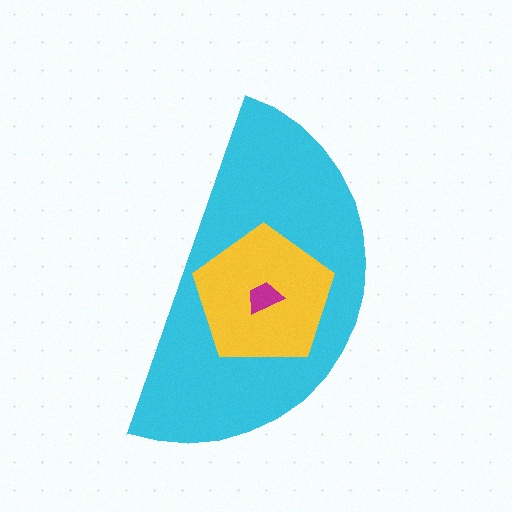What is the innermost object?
The magenta trapezoid.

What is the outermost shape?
The cyan semicircle.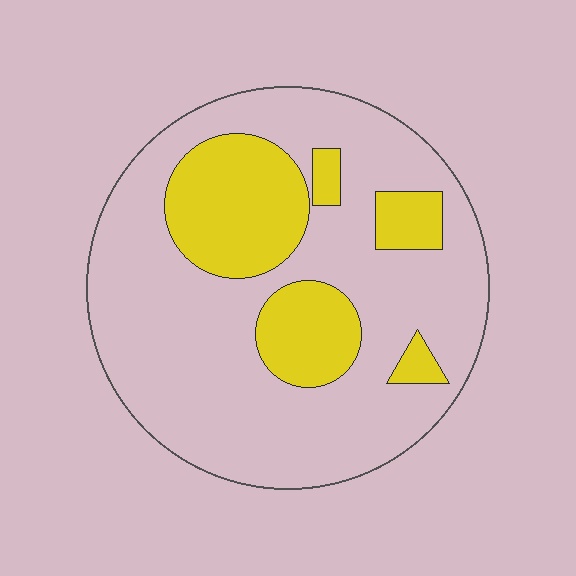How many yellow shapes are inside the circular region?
5.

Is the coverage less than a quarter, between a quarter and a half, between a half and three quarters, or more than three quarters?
Between a quarter and a half.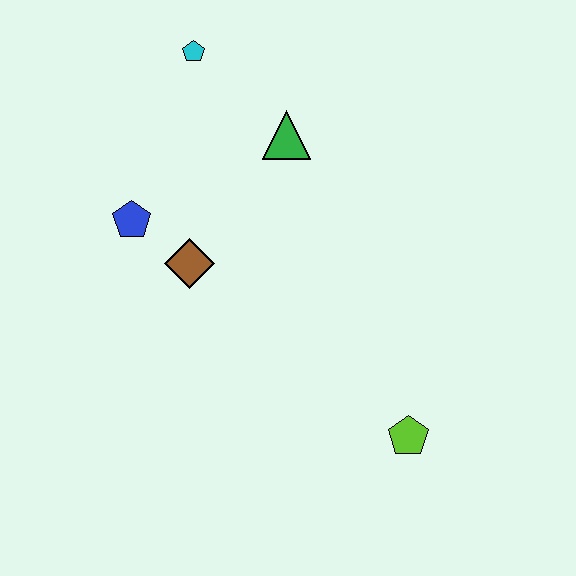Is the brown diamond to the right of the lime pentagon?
No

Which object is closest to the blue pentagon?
The brown diamond is closest to the blue pentagon.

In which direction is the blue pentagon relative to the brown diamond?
The blue pentagon is to the left of the brown diamond.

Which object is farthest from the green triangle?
The lime pentagon is farthest from the green triangle.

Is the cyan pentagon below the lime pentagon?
No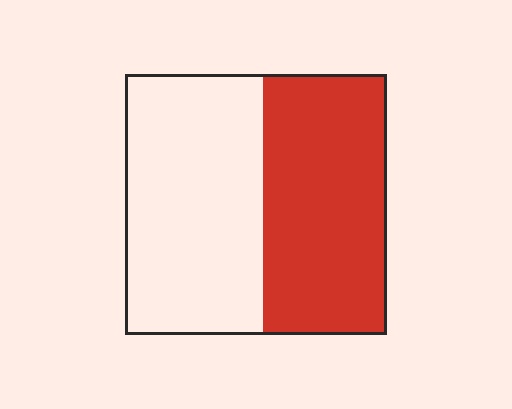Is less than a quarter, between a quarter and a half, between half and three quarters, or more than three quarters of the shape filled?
Between a quarter and a half.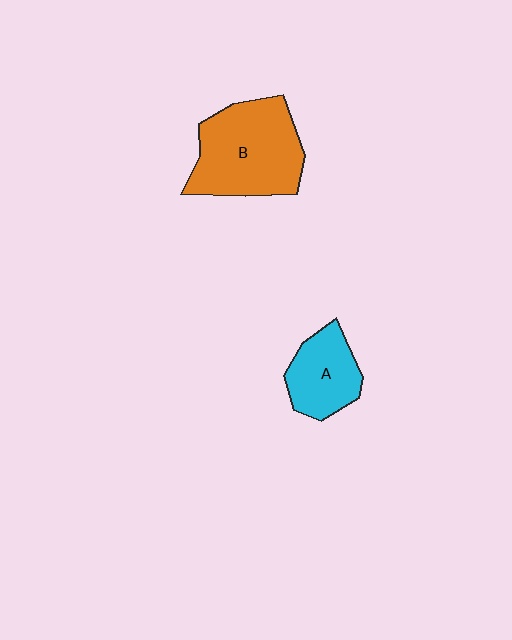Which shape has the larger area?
Shape B (orange).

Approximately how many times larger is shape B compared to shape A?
Approximately 1.8 times.